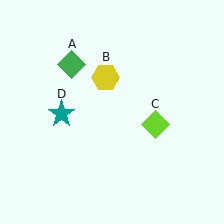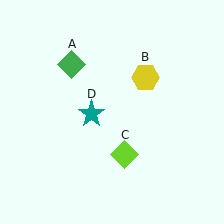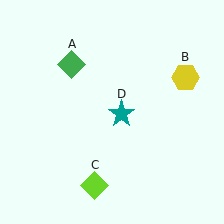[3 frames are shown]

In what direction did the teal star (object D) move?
The teal star (object D) moved right.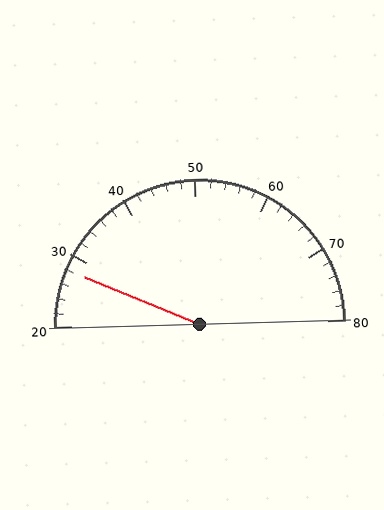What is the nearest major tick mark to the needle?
The nearest major tick mark is 30.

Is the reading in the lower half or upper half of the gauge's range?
The reading is in the lower half of the range (20 to 80).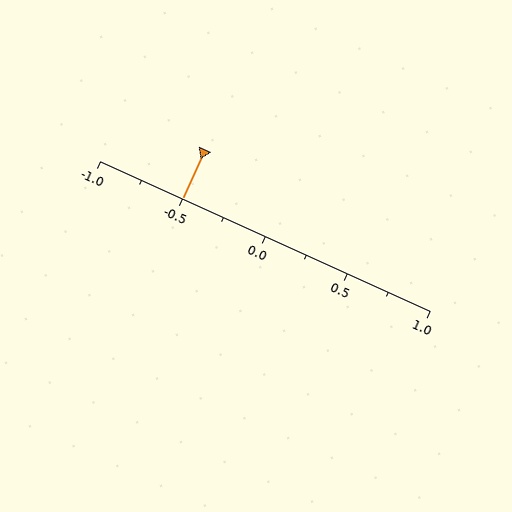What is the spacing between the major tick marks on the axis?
The major ticks are spaced 0.5 apart.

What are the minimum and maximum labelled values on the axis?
The axis runs from -1.0 to 1.0.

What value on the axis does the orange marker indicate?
The marker indicates approximately -0.5.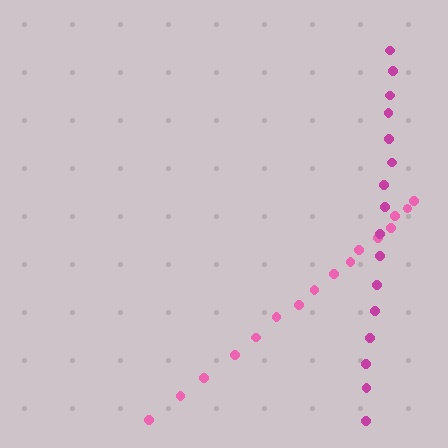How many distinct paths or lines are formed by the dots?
There are 2 distinct paths.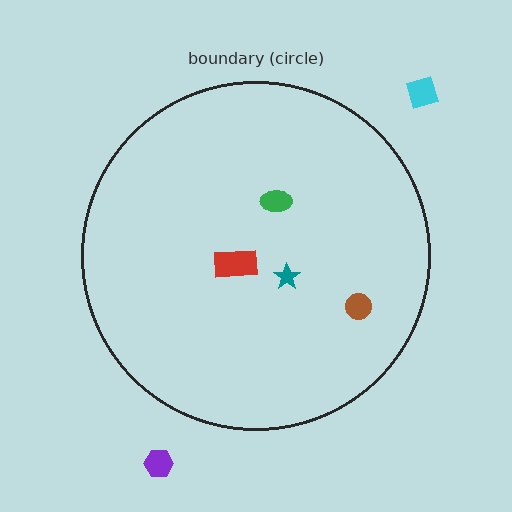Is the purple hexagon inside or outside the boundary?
Outside.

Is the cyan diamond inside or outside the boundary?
Outside.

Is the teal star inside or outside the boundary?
Inside.